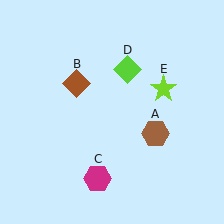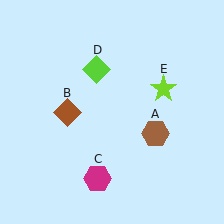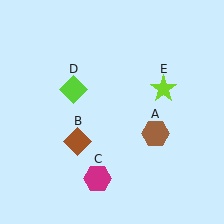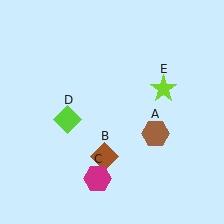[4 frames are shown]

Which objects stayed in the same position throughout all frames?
Brown hexagon (object A) and magenta hexagon (object C) and lime star (object E) remained stationary.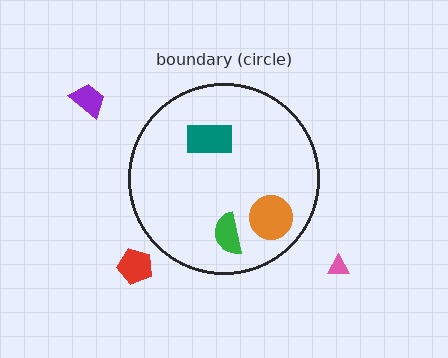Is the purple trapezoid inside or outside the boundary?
Outside.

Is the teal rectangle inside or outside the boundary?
Inside.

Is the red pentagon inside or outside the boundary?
Outside.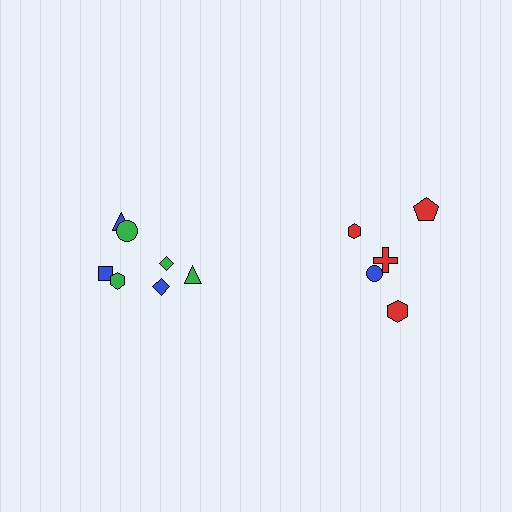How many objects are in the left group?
There are 7 objects.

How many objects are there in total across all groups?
There are 12 objects.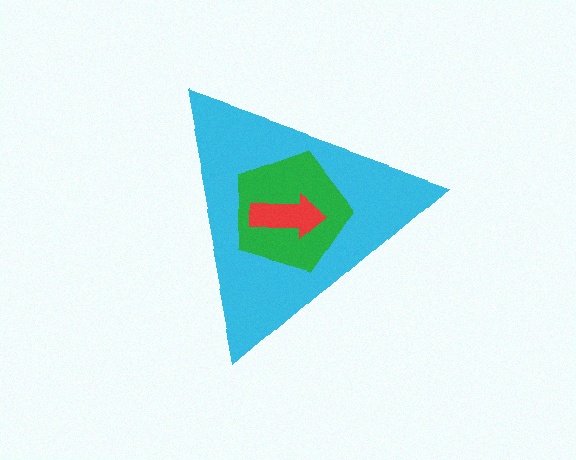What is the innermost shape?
The red arrow.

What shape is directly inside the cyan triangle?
The green pentagon.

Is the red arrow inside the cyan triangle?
Yes.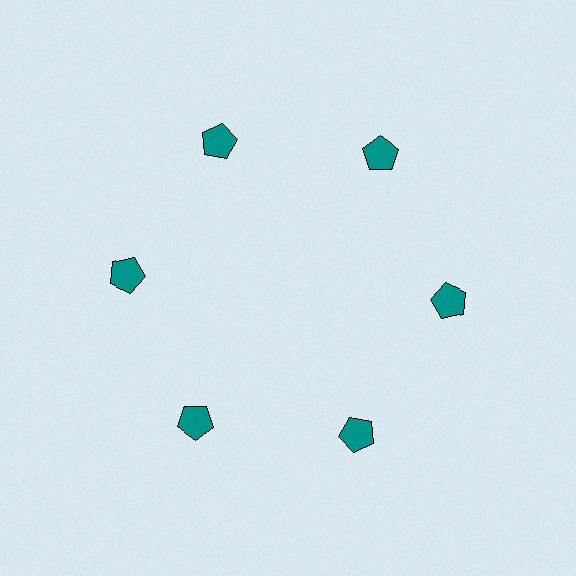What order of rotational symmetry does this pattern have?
This pattern has 6-fold rotational symmetry.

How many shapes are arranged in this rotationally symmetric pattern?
There are 6 shapes, arranged in 6 groups of 1.